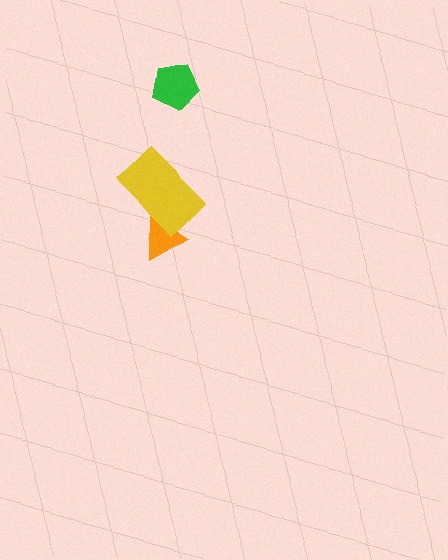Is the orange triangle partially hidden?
Yes, it is partially covered by another shape.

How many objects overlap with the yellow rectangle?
1 object overlaps with the yellow rectangle.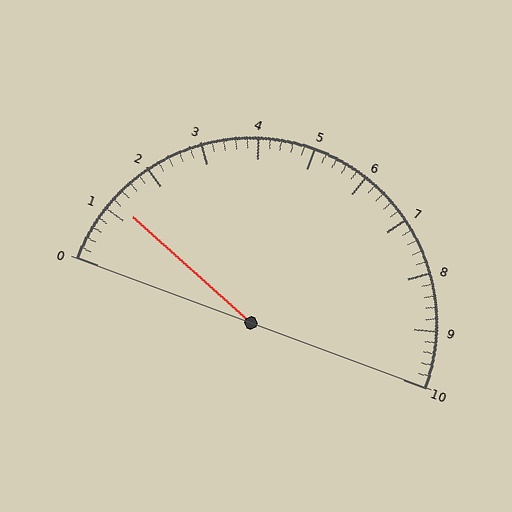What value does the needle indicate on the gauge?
The needle indicates approximately 1.2.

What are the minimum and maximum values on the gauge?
The gauge ranges from 0 to 10.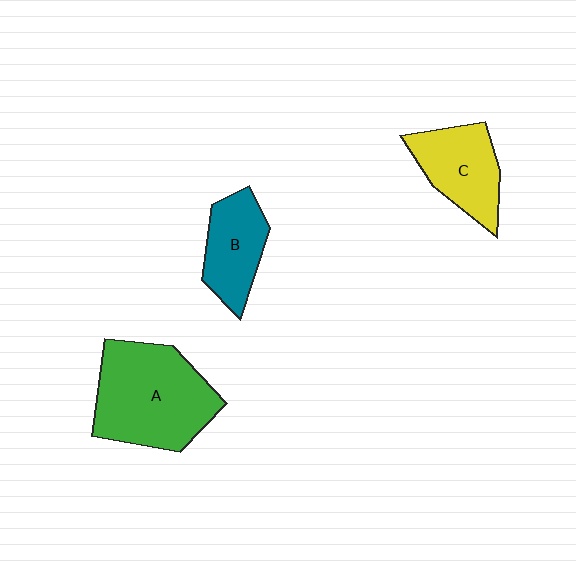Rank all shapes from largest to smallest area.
From largest to smallest: A (green), C (yellow), B (teal).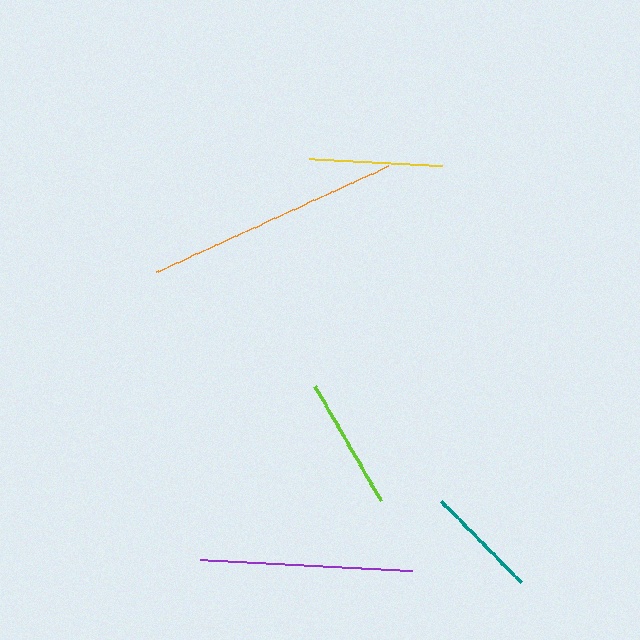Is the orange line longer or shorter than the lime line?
The orange line is longer than the lime line.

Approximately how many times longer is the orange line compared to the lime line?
The orange line is approximately 1.9 times the length of the lime line.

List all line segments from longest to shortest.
From longest to shortest: orange, purple, yellow, lime, teal.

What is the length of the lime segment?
The lime segment is approximately 132 pixels long.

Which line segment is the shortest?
The teal line is the shortest at approximately 113 pixels.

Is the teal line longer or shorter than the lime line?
The lime line is longer than the teal line.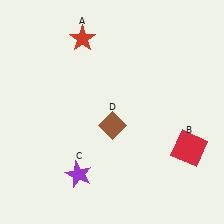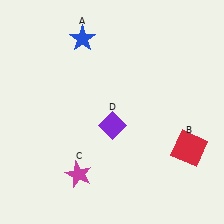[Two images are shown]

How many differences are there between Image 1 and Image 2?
There are 3 differences between the two images.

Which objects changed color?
A changed from red to blue. C changed from purple to magenta. D changed from brown to purple.